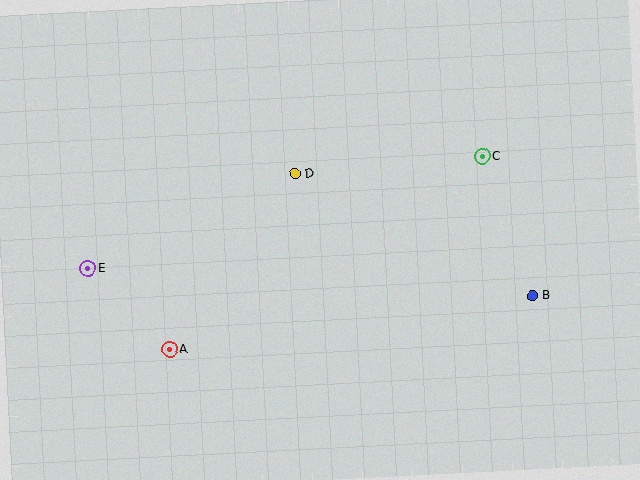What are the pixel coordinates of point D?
Point D is at (295, 174).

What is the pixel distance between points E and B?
The distance between E and B is 445 pixels.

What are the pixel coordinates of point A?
Point A is at (169, 350).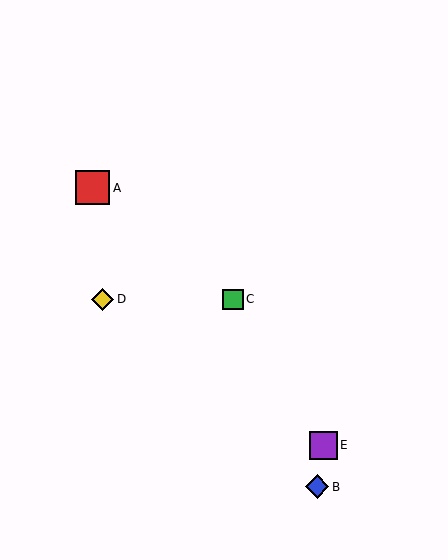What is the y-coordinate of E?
Object E is at y≈445.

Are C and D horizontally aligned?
Yes, both are at y≈299.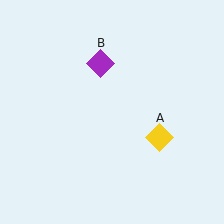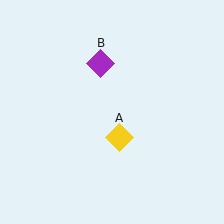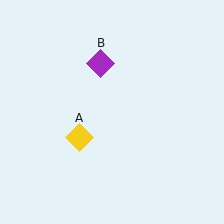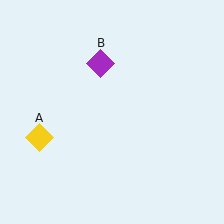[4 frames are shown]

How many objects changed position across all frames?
1 object changed position: yellow diamond (object A).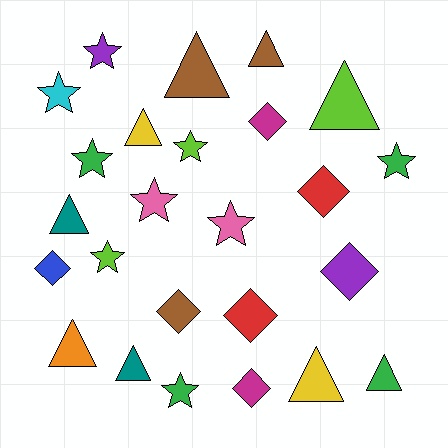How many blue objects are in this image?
There is 1 blue object.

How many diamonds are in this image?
There are 7 diamonds.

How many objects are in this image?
There are 25 objects.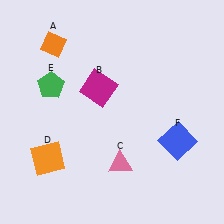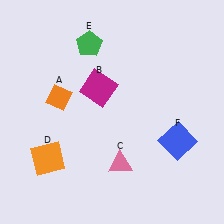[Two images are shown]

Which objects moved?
The objects that moved are: the orange diamond (A), the green pentagon (E).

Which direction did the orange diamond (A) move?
The orange diamond (A) moved down.